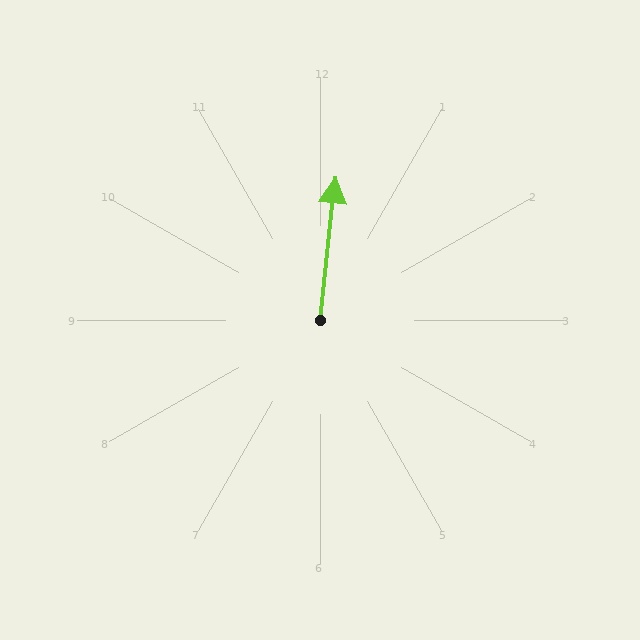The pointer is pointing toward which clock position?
Roughly 12 o'clock.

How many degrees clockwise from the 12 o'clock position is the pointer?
Approximately 6 degrees.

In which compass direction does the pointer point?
North.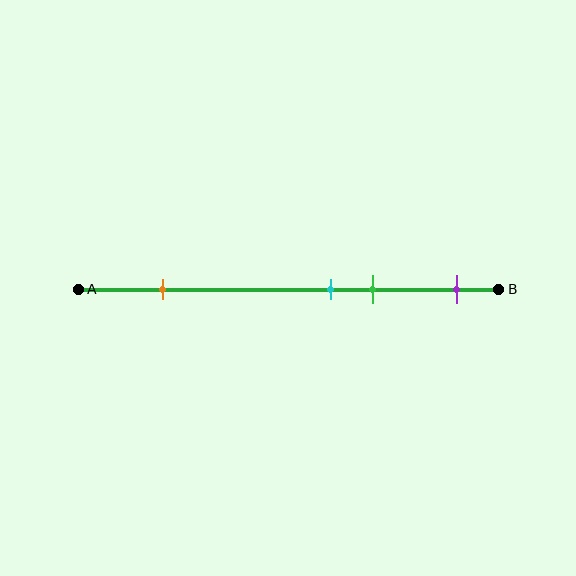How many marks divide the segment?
There are 4 marks dividing the segment.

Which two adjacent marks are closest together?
The cyan and green marks are the closest adjacent pair.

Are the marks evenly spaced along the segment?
No, the marks are not evenly spaced.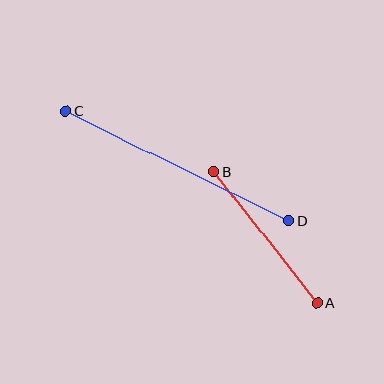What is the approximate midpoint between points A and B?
The midpoint is at approximately (266, 237) pixels.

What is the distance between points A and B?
The distance is approximately 168 pixels.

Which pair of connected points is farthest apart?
Points C and D are farthest apart.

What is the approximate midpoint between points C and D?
The midpoint is at approximately (178, 166) pixels.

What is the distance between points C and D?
The distance is approximately 249 pixels.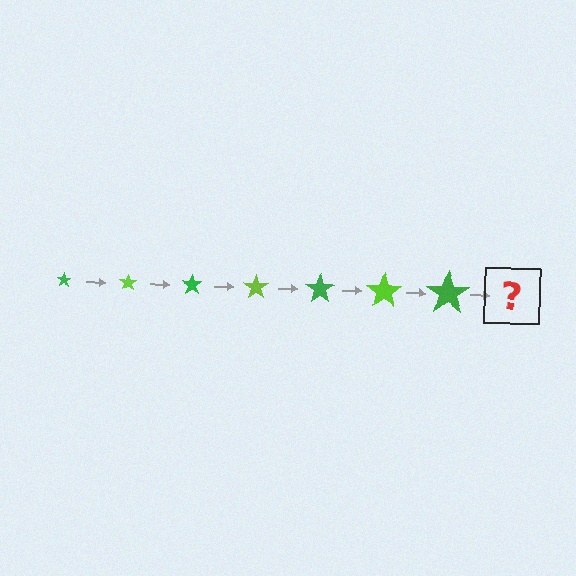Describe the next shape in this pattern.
It should be a lime star, larger than the previous one.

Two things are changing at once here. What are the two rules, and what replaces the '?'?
The two rules are that the star grows larger each step and the color cycles through green and lime. The '?' should be a lime star, larger than the previous one.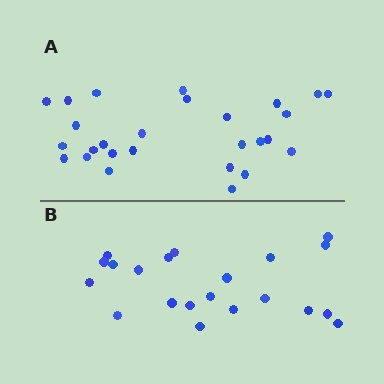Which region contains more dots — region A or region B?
Region A (the top region) has more dots.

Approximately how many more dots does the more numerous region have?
Region A has about 6 more dots than region B.